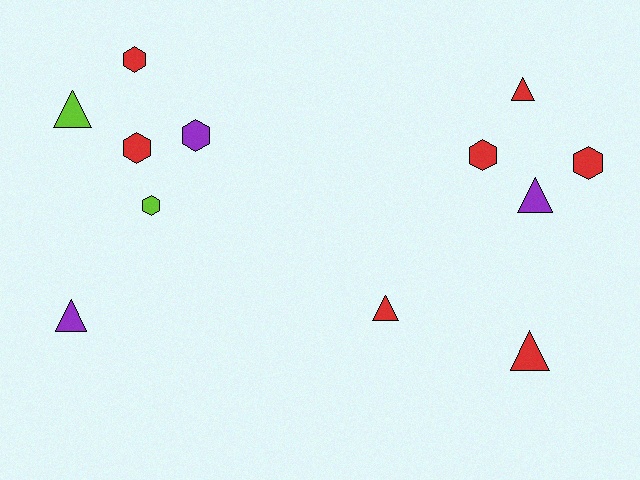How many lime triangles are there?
There is 1 lime triangle.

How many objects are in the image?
There are 12 objects.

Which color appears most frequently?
Red, with 7 objects.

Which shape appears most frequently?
Hexagon, with 6 objects.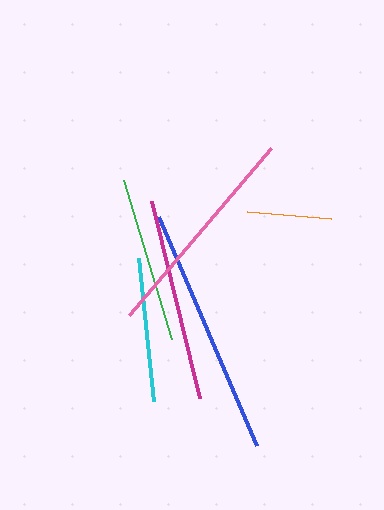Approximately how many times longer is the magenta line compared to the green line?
The magenta line is approximately 1.2 times the length of the green line.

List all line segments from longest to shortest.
From longest to shortest: blue, pink, magenta, green, cyan, orange.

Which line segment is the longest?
The blue line is the longest at approximately 249 pixels.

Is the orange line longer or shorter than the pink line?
The pink line is longer than the orange line.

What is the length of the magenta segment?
The magenta segment is approximately 203 pixels long.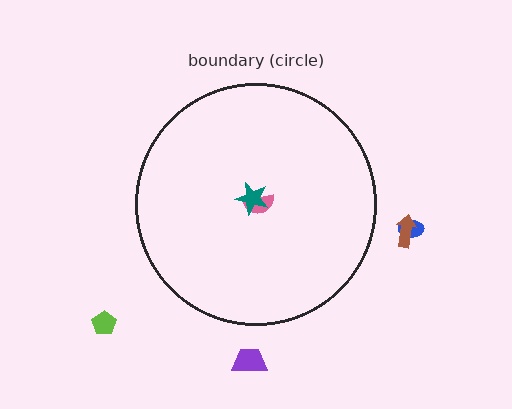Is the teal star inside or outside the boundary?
Inside.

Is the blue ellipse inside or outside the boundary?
Outside.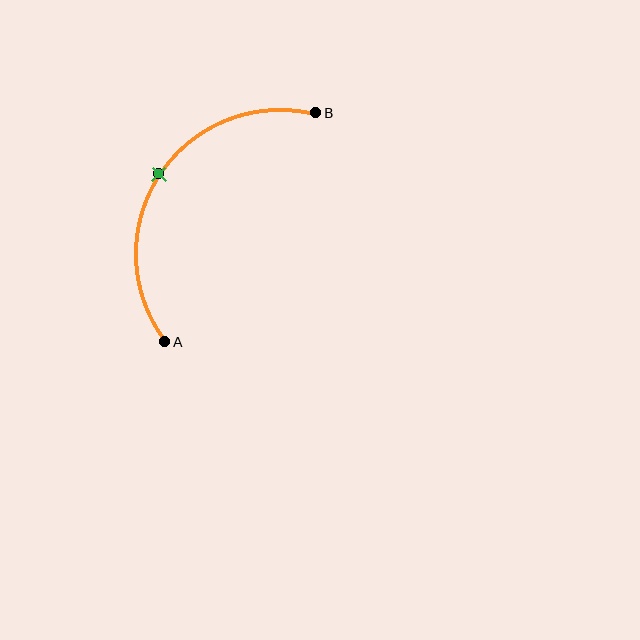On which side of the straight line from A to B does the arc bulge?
The arc bulges to the left of the straight line connecting A and B.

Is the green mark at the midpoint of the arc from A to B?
Yes. The green mark lies on the arc at equal arc-length from both A and B — it is the arc midpoint.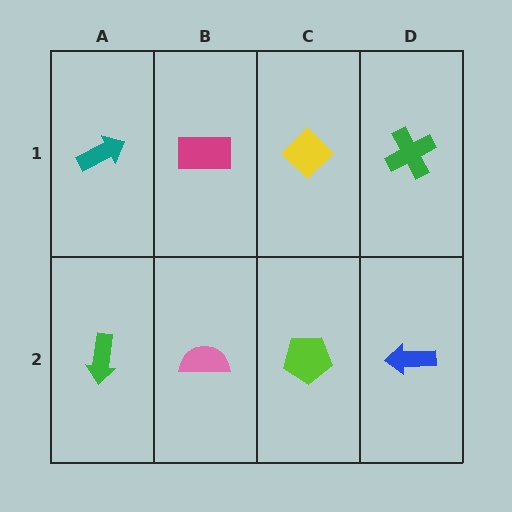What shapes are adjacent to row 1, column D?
A blue arrow (row 2, column D), a yellow diamond (row 1, column C).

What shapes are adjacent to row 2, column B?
A magenta rectangle (row 1, column B), a green arrow (row 2, column A), a lime pentagon (row 2, column C).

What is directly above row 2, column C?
A yellow diamond.